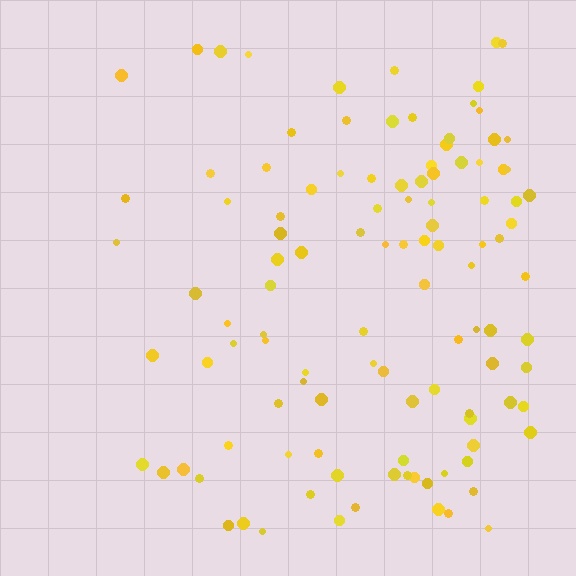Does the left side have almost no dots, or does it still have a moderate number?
Still a moderate number, just noticeably fewer than the right.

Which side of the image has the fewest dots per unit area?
The left.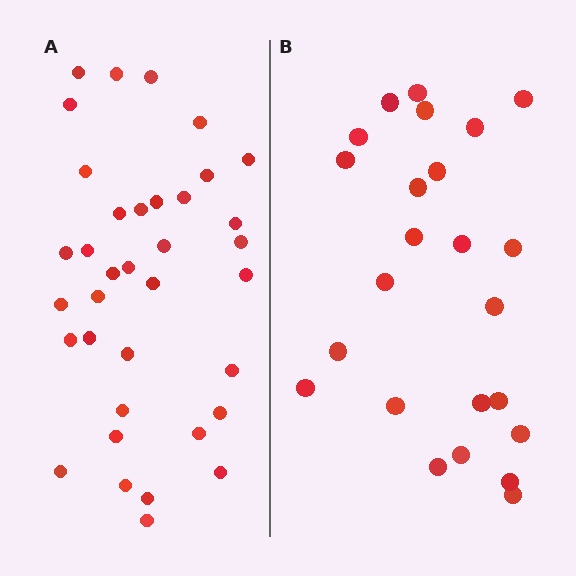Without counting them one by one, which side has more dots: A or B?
Region A (the left region) has more dots.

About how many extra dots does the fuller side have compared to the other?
Region A has roughly 12 or so more dots than region B.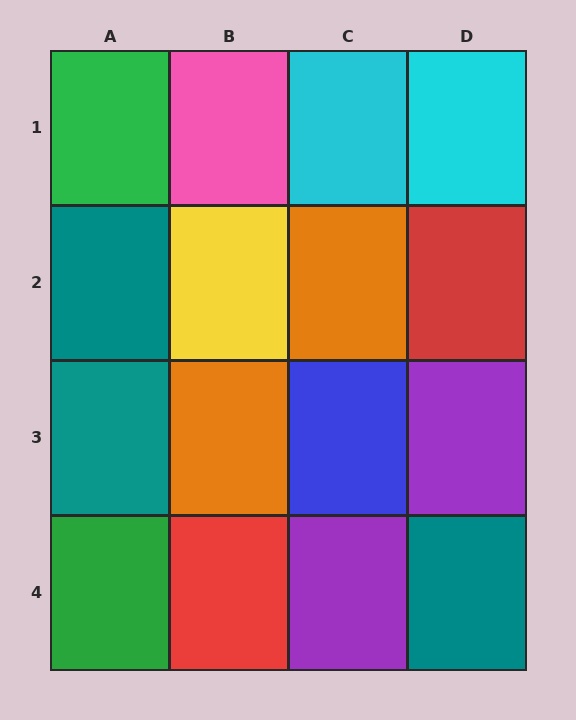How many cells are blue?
1 cell is blue.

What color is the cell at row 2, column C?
Orange.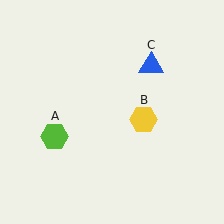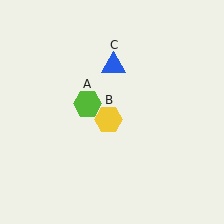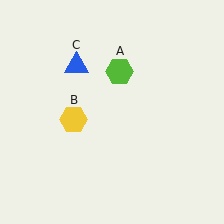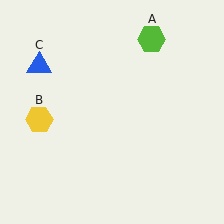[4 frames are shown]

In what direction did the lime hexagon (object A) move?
The lime hexagon (object A) moved up and to the right.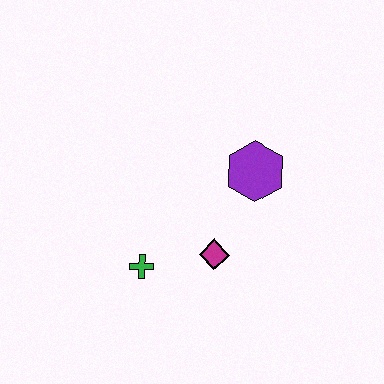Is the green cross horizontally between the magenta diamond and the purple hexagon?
No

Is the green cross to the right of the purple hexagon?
No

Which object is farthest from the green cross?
The purple hexagon is farthest from the green cross.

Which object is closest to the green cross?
The magenta diamond is closest to the green cross.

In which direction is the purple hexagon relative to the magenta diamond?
The purple hexagon is above the magenta diamond.